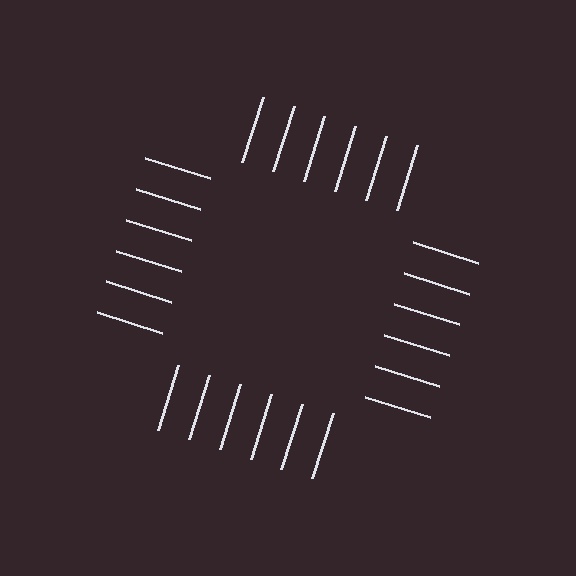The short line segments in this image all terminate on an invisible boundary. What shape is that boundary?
An illusory square — the line segments terminate on its edges but no continuous stroke is drawn.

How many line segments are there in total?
24 — 6 along each of the 4 edges.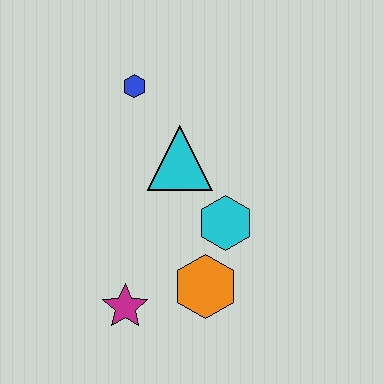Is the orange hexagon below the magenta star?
No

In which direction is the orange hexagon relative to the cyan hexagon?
The orange hexagon is below the cyan hexagon.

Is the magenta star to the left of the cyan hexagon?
Yes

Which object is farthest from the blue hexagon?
The magenta star is farthest from the blue hexagon.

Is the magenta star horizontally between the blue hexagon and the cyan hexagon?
No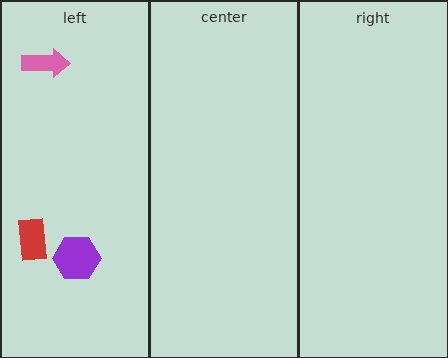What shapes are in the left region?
The pink arrow, the red rectangle, the purple hexagon.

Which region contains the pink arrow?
The left region.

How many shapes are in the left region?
3.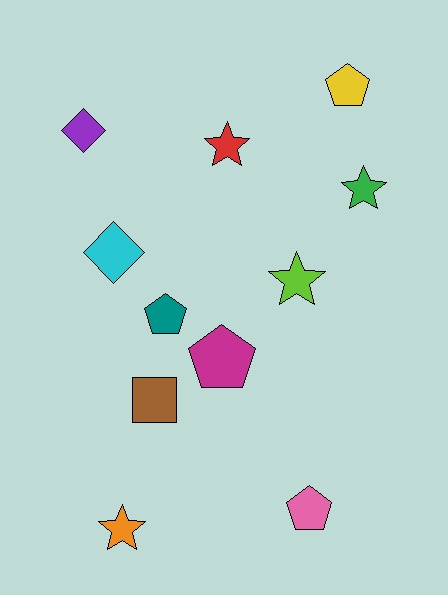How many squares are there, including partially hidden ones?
There is 1 square.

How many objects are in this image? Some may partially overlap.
There are 11 objects.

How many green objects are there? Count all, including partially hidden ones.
There is 1 green object.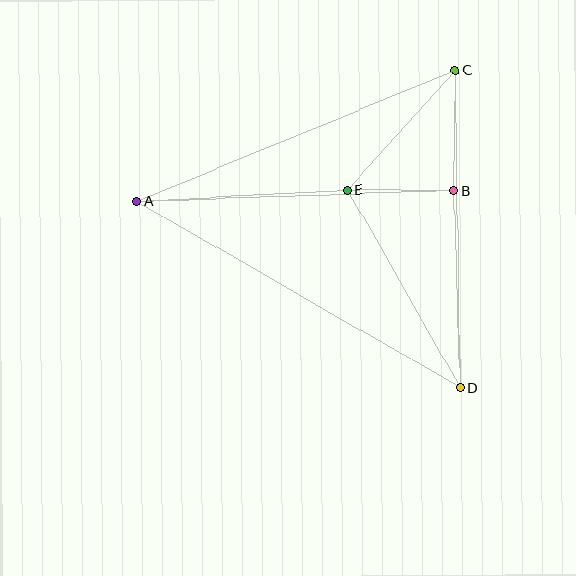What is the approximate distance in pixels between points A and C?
The distance between A and C is approximately 344 pixels.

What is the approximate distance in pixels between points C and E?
The distance between C and E is approximately 161 pixels.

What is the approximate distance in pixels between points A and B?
The distance between A and B is approximately 317 pixels.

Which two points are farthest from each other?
Points A and D are farthest from each other.